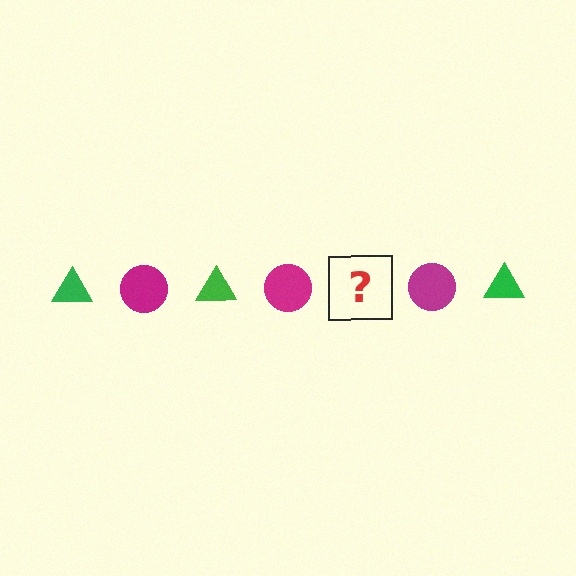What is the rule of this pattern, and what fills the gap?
The rule is that the pattern alternates between green triangle and magenta circle. The gap should be filled with a green triangle.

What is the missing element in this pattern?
The missing element is a green triangle.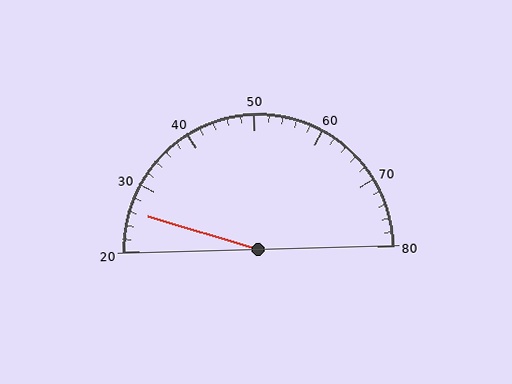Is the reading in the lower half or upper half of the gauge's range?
The reading is in the lower half of the range (20 to 80).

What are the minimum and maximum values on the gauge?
The gauge ranges from 20 to 80.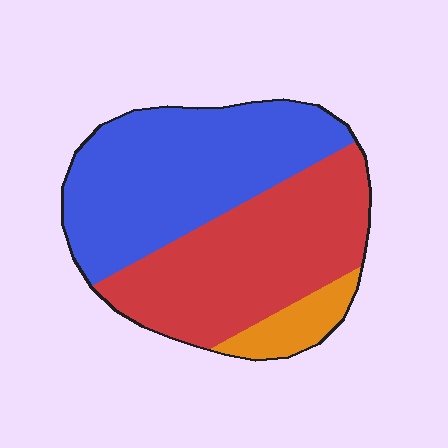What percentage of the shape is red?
Red covers about 45% of the shape.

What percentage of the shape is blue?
Blue takes up about one half (1/2) of the shape.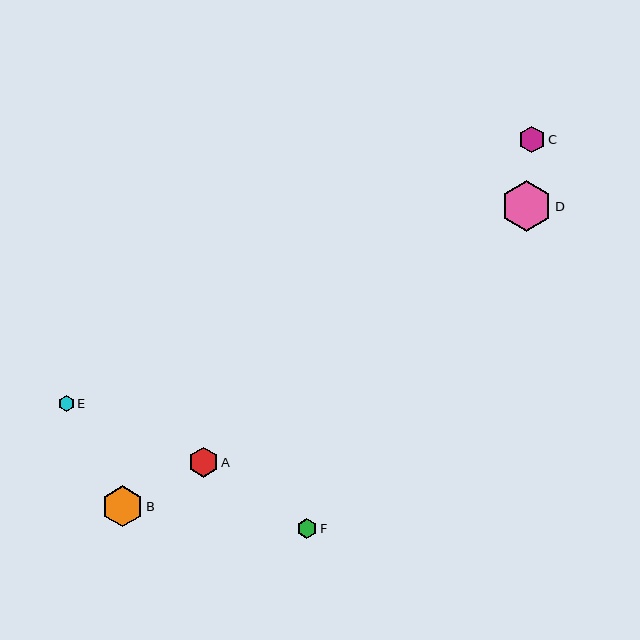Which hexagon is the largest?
Hexagon D is the largest with a size of approximately 51 pixels.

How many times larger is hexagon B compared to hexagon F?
Hexagon B is approximately 2.0 times the size of hexagon F.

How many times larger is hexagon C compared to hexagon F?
Hexagon C is approximately 1.3 times the size of hexagon F.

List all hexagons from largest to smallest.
From largest to smallest: D, B, A, C, F, E.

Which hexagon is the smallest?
Hexagon E is the smallest with a size of approximately 15 pixels.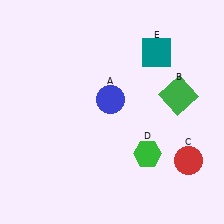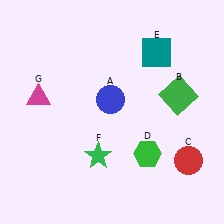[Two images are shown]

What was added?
A green star (F), a magenta triangle (G) were added in Image 2.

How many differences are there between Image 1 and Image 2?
There are 2 differences between the two images.